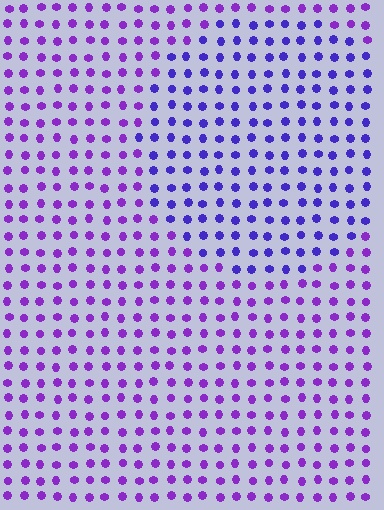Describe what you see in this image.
The image is filled with small purple elements in a uniform arrangement. A circle-shaped region is visible where the elements are tinted to a slightly different hue, forming a subtle color boundary.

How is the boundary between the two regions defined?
The boundary is defined purely by a slight shift in hue (about 28 degrees). Spacing, size, and orientation are identical on both sides.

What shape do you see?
I see a circle.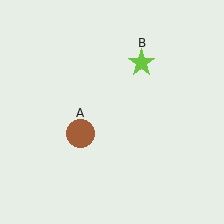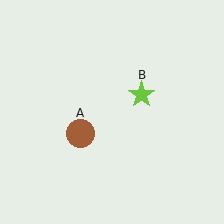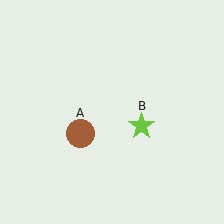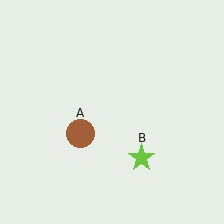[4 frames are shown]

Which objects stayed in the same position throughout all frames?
Brown circle (object A) remained stationary.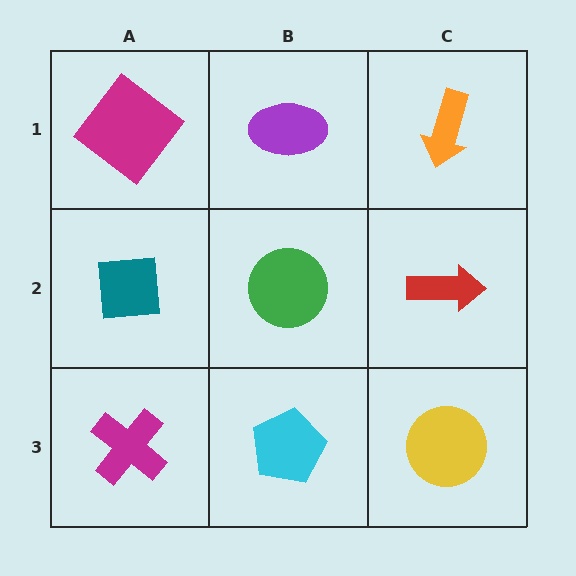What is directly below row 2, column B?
A cyan pentagon.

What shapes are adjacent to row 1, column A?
A teal square (row 2, column A), a purple ellipse (row 1, column B).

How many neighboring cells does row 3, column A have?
2.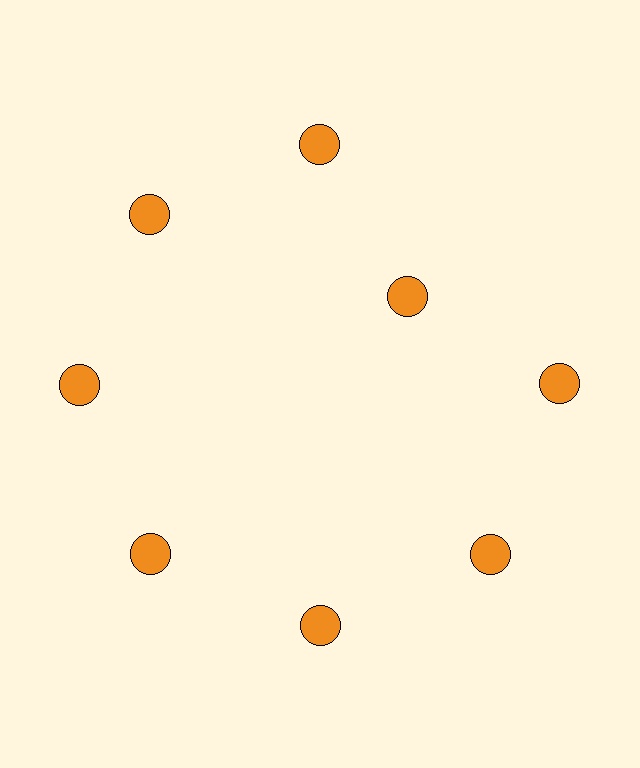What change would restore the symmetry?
The symmetry would be restored by moving it outward, back onto the ring so that all 8 circles sit at equal angles and equal distance from the center.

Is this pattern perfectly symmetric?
No. The 8 orange circles are arranged in a ring, but one element near the 2 o'clock position is pulled inward toward the center, breaking the 8-fold rotational symmetry.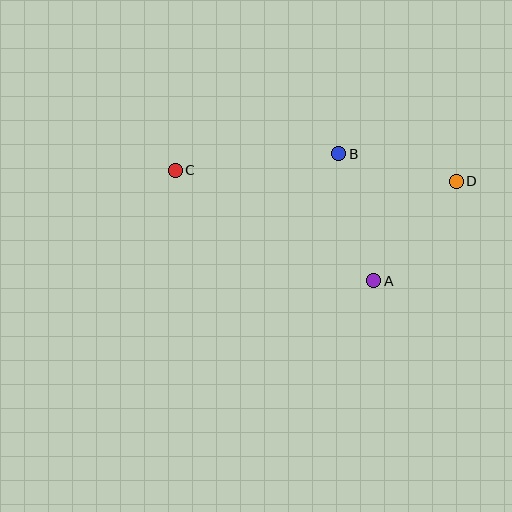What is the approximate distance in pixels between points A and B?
The distance between A and B is approximately 132 pixels.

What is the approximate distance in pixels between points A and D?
The distance between A and D is approximately 129 pixels.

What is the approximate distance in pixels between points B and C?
The distance between B and C is approximately 164 pixels.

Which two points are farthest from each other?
Points C and D are farthest from each other.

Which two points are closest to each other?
Points B and D are closest to each other.